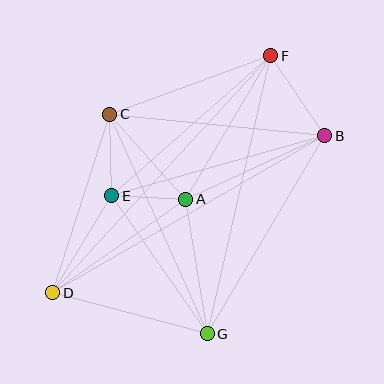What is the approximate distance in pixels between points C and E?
The distance between C and E is approximately 81 pixels.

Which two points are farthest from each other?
Points D and F are farthest from each other.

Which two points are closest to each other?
Points A and E are closest to each other.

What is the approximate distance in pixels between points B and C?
The distance between B and C is approximately 216 pixels.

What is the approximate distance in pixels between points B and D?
The distance between B and D is approximately 314 pixels.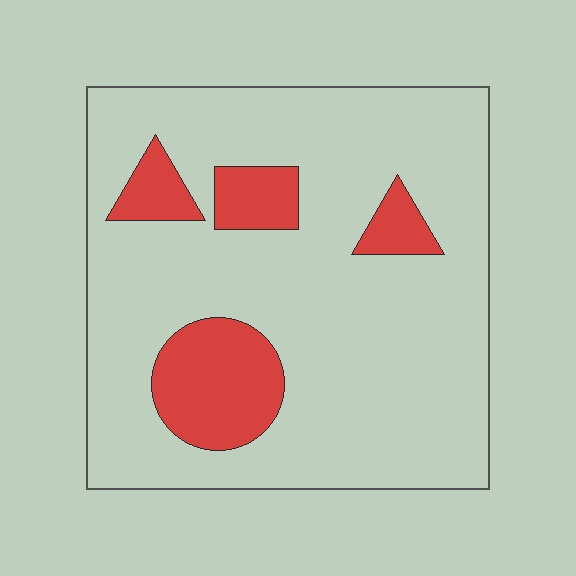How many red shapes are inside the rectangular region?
4.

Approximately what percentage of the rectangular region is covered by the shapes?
Approximately 15%.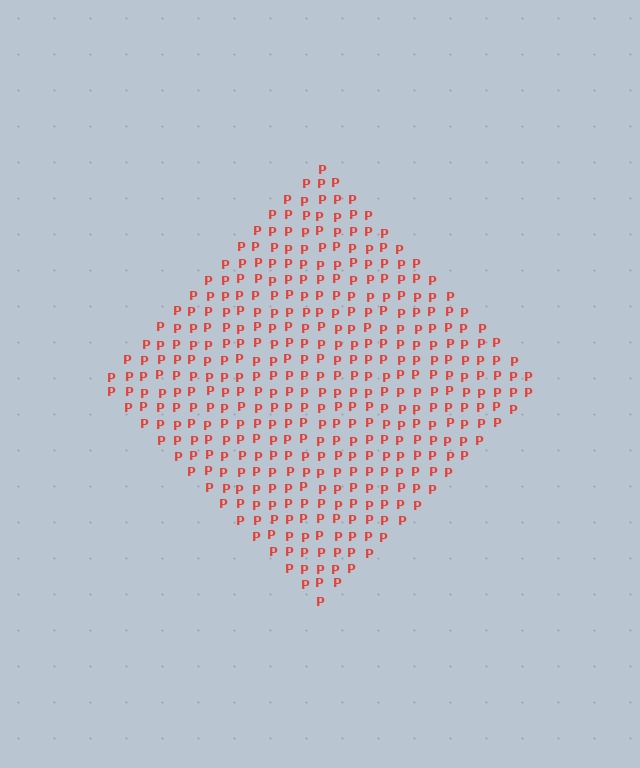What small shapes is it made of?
It is made of small letter P's.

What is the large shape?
The large shape is a diamond.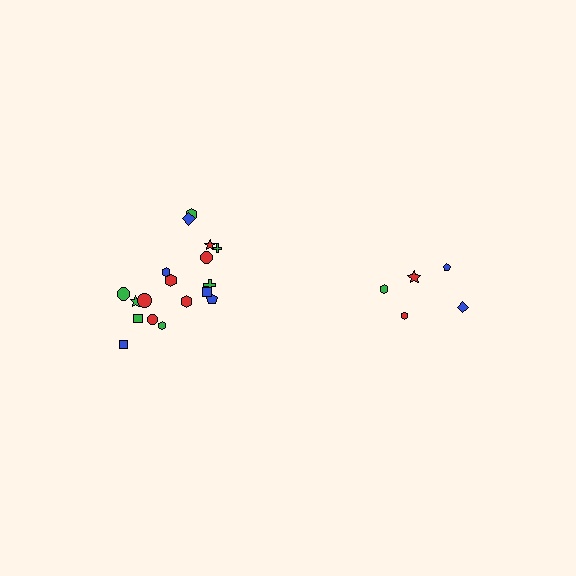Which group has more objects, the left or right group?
The left group.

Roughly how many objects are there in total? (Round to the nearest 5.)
Roughly 25 objects in total.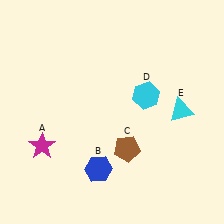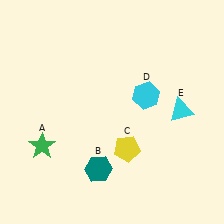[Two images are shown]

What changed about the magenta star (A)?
In Image 1, A is magenta. In Image 2, it changed to green.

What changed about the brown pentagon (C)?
In Image 1, C is brown. In Image 2, it changed to yellow.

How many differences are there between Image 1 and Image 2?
There are 3 differences between the two images.